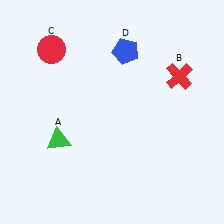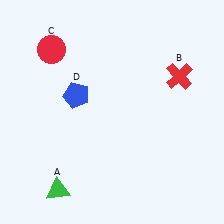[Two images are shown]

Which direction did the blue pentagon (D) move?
The blue pentagon (D) moved left.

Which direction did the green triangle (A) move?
The green triangle (A) moved down.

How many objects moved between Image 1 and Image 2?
2 objects moved between the two images.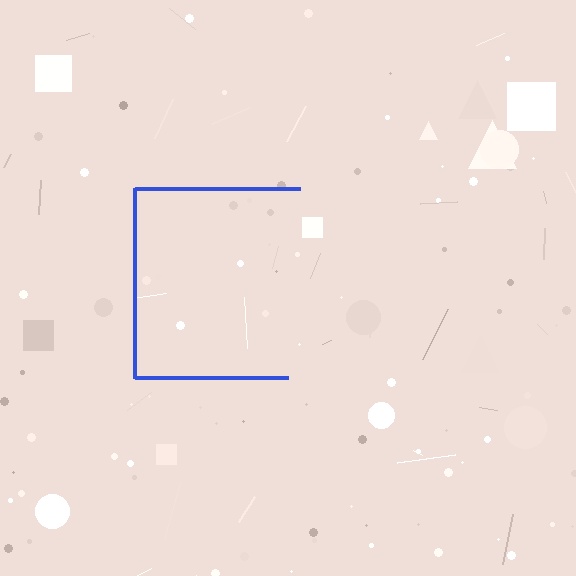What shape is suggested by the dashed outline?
The dashed outline suggests a square.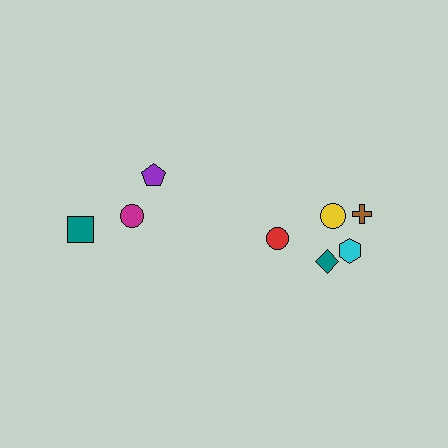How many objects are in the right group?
There are 5 objects.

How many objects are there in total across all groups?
There are 8 objects.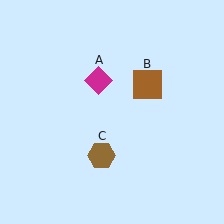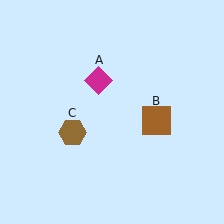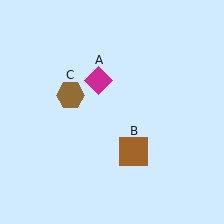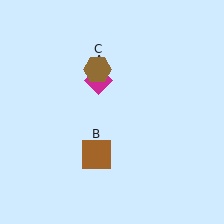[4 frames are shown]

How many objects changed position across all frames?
2 objects changed position: brown square (object B), brown hexagon (object C).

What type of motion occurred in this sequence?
The brown square (object B), brown hexagon (object C) rotated clockwise around the center of the scene.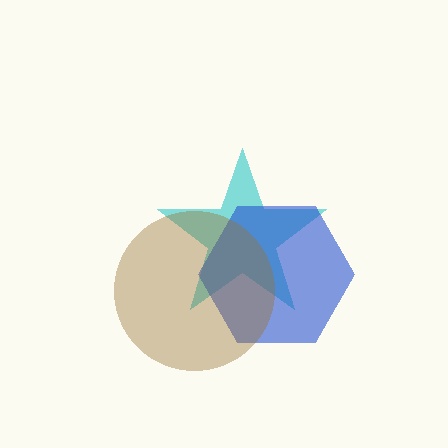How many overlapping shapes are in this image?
There are 3 overlapping shapes in the image.